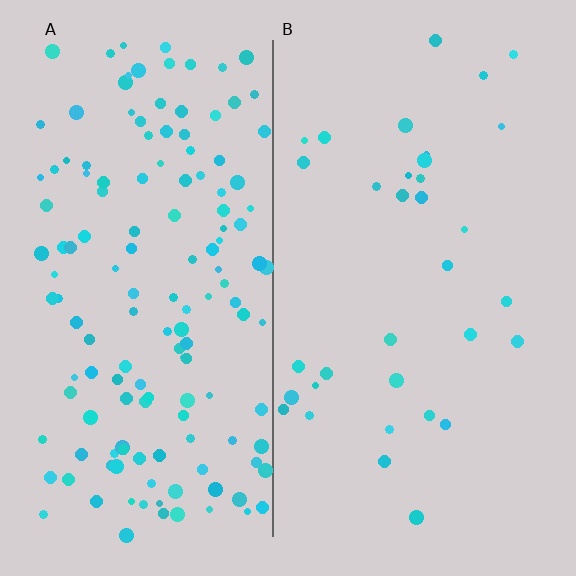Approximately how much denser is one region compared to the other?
Approximately 4.3× — region A over region B.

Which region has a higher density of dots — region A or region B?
A (the left).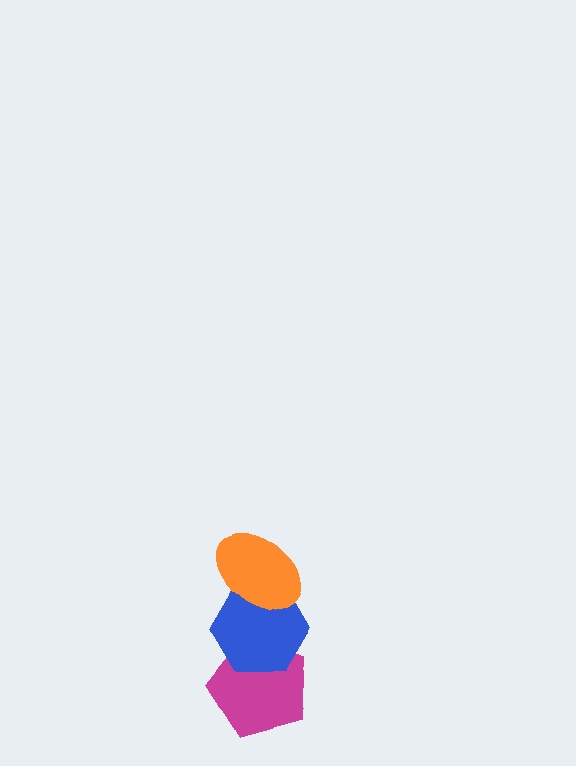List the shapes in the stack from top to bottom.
From top to bottom: the orange ellipse, the blue hexagon, the magenta pentagon.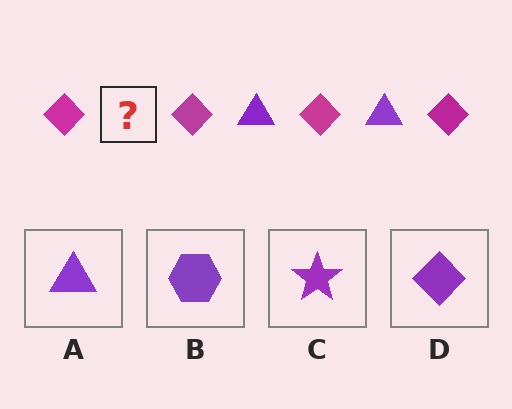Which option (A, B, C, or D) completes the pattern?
A.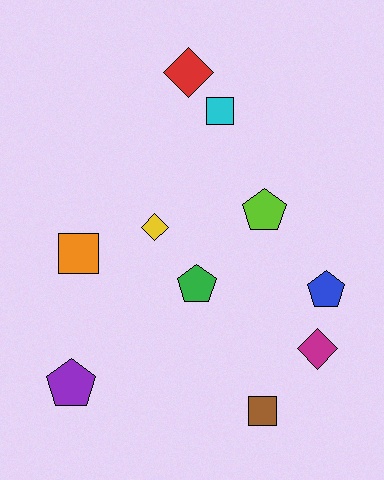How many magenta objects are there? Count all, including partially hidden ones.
There is 1 magenta object.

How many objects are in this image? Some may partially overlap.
There are 10 objects.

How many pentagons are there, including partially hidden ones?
There are 4 pentagons.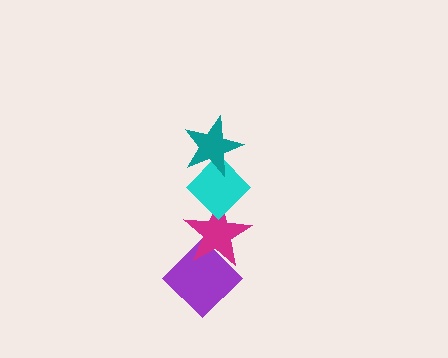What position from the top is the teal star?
The teal star is 1st from the top.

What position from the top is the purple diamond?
The purple diamond is 4th from the top.